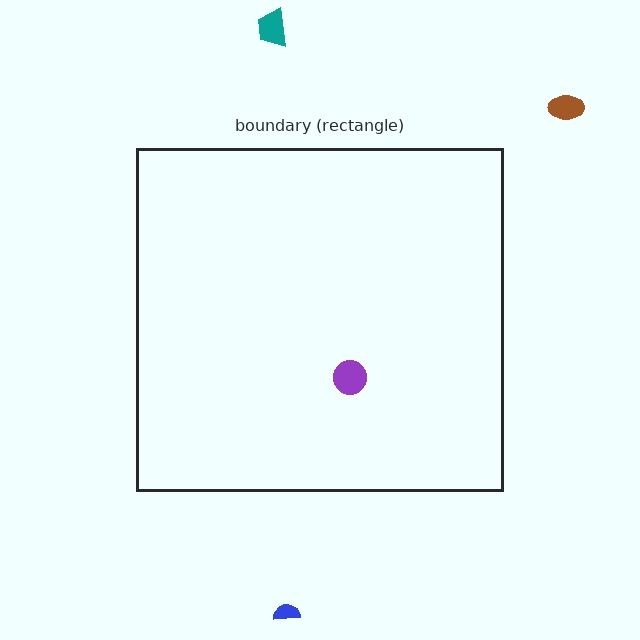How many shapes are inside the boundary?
1 inside, 3 outside.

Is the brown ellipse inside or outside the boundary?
Outside.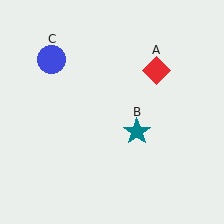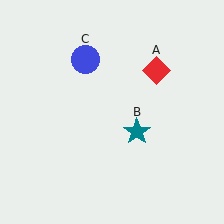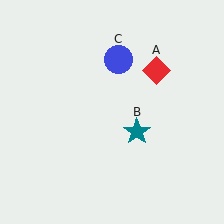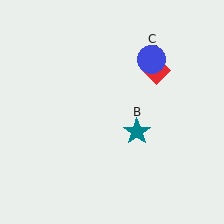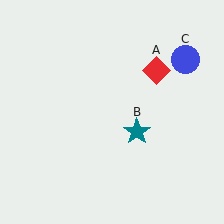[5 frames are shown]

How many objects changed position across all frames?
1 object changed position: blue circle (object C).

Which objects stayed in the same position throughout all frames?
Red diamond (object A) and teal star (object B) remained stationary.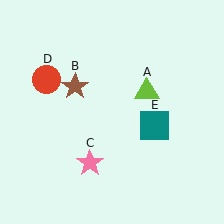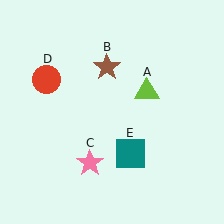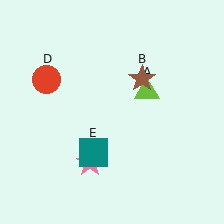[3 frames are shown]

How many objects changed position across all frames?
2 objects changed position: brown star (object B), teal square (object E).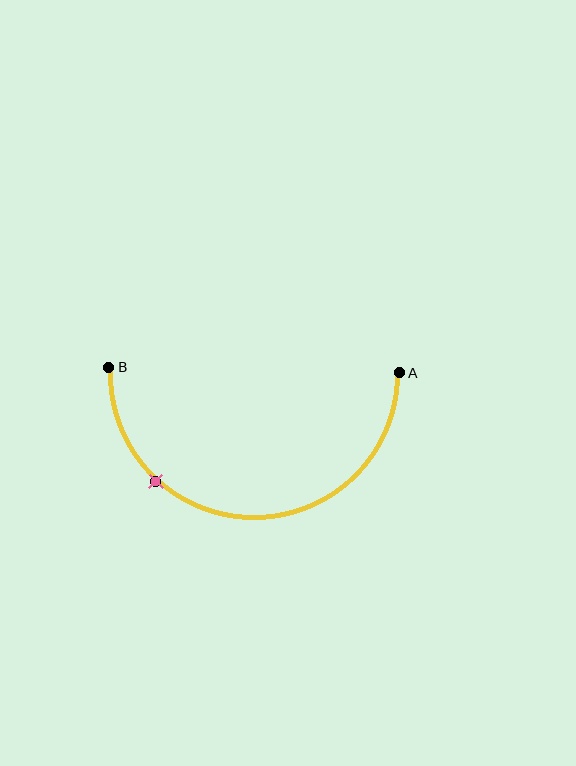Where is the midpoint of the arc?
The arc midpoint is the point on the curve farthest from the straight line joining A and B. It sits below that line.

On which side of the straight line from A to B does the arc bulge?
The arc bulges below the straight line connecting A and B.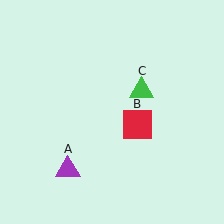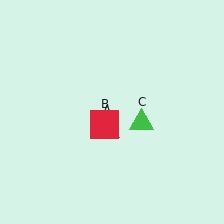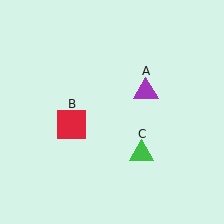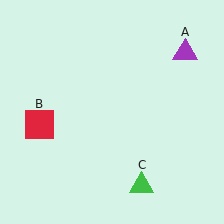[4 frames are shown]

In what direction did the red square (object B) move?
The red square (object B) moved left.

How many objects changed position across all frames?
3 objects changed position: purple triangle (object A), red square (object B), green triangle (object C).